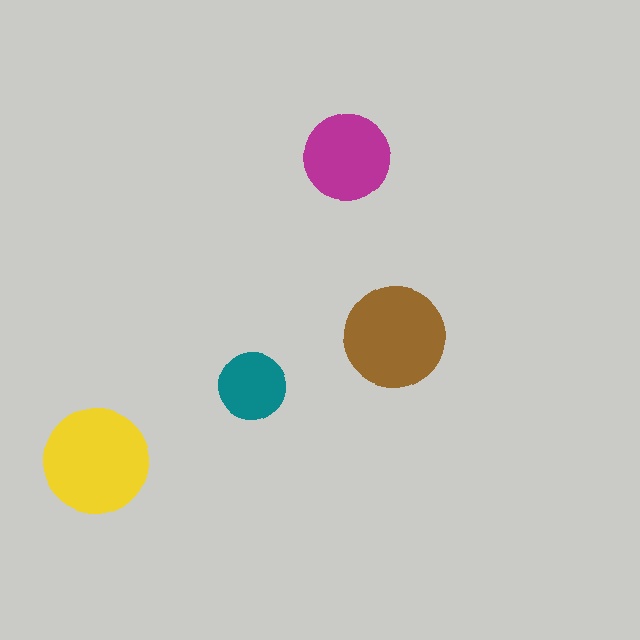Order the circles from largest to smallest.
the yellow one, the brown one, the magenta one, the teal one.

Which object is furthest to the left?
The yellow circle is leftmost.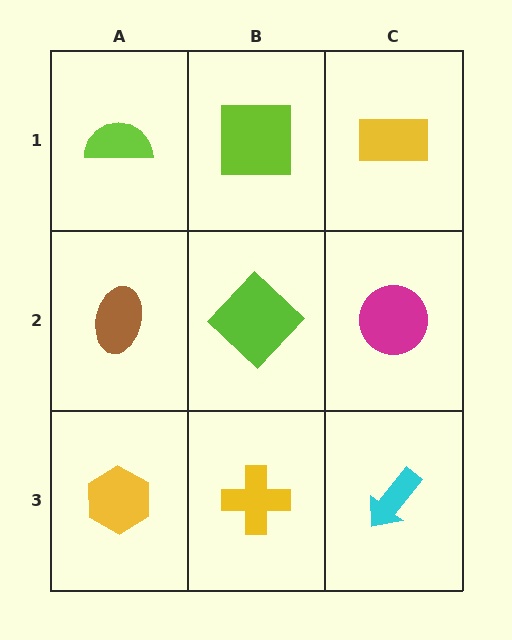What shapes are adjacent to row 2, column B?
A lime square (row 1, column B), a yellow cross (row 3, column B), a brown ellipse (row 2, column A), a magenta circle (row 2, column C).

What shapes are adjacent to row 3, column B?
A lime diamond (row 2, column B), a yellow hexagon (row 3, column A), a cyan arrow (row 3, column C).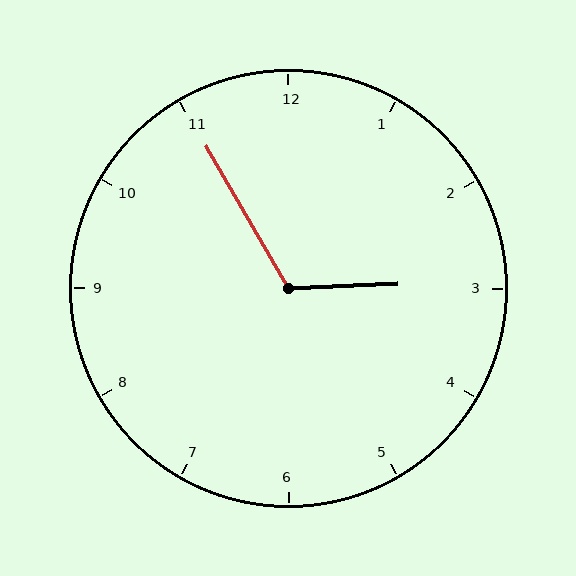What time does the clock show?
2:55.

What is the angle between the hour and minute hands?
Approximately 118 degrees.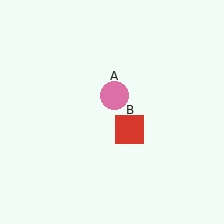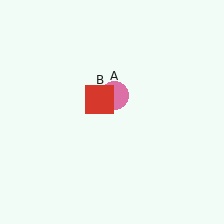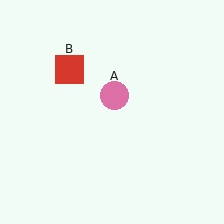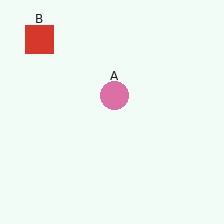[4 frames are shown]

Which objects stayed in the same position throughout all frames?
Pink circle (object A) remained stationary.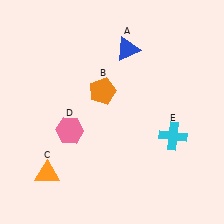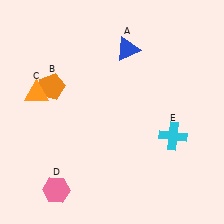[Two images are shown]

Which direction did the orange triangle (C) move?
The orange triangle (C) moved up.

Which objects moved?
The objects that moved are: the orange pentagon (B), the orange triangle (C), the pink hexagon (D).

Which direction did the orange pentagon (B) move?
The orange pentagon (B) moved left.